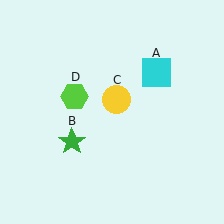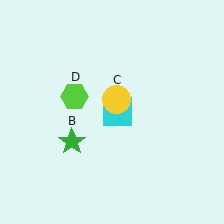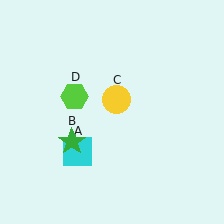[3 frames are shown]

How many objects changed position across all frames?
1 object changed position: cyan square (object A).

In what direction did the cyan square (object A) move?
The cyan square (object A) moved down and to the left.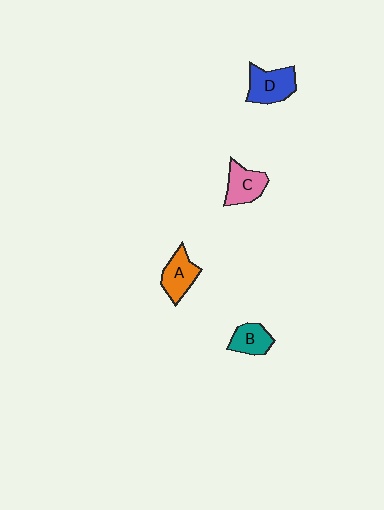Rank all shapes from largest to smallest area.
From largest to smallest: D (blue), C (pink), A (orange), B (teal).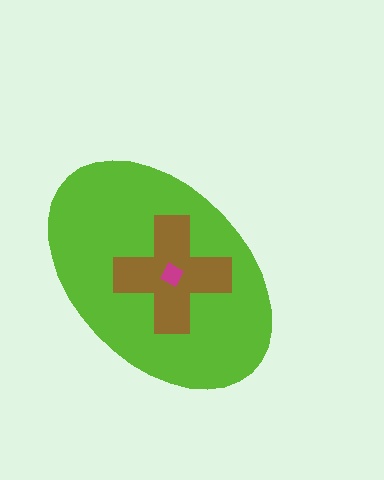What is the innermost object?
The magenta diamond.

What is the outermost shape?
The lime ellipse.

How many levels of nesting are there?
3.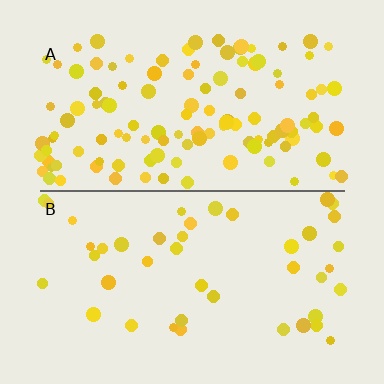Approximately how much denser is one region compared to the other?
Approximately 2.8× — region A over region B.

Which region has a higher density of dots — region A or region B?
A (the top).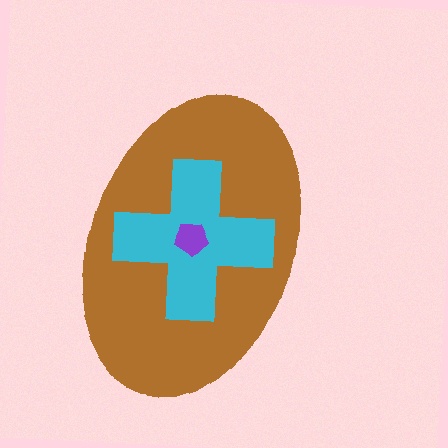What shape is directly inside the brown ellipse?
The cyan cross.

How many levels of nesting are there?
3.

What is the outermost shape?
The brown ellipse.